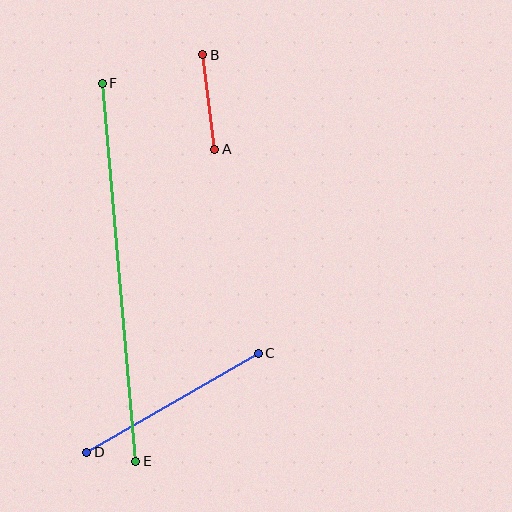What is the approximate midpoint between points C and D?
The midpoint is at approximately (173, 403) pixels.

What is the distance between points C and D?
The distance is approximately 198 pixels.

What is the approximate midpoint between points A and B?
The midpoint is at approximately (209, 102) pixels.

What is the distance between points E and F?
The distance is approximately 380 pixels.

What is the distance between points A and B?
The distance is approximately 95 pixels.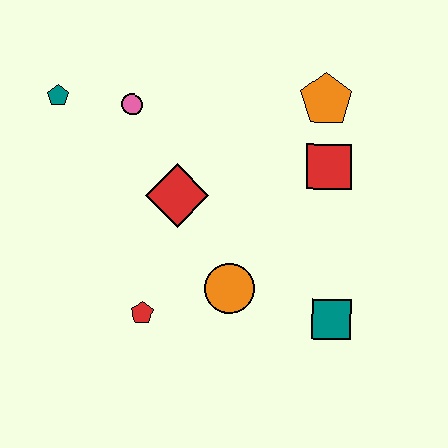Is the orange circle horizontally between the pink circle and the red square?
Yes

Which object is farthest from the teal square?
The teal pentagon is farthest from the teal square.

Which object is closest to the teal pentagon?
The pink circle is closest to the teal pentagon.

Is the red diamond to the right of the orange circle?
No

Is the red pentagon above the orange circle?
No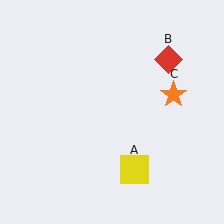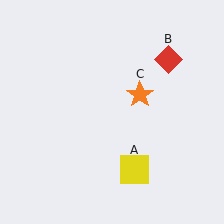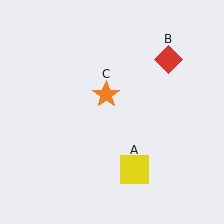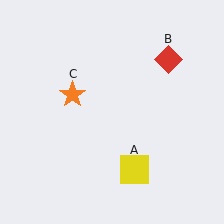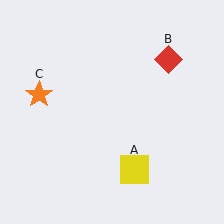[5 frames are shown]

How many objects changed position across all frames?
1 object changed position: orange star (object C).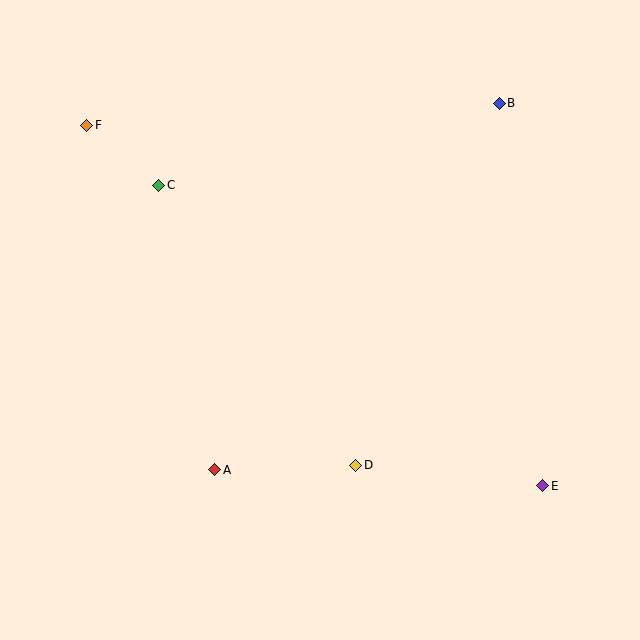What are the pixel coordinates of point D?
Point D is at (356, 465).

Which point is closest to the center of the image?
Point D at (356, 465) is closest to the center.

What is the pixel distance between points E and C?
The distance between E and C is 488 pixels.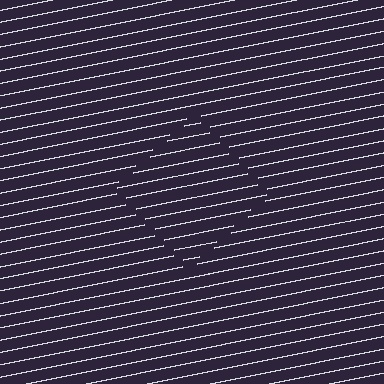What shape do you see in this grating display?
An illusory square. The interior of the shape contains the same grating, shifted by half a period — the contour is defined by the phase discontinuity where line-ends from the inner and outer gratings abut.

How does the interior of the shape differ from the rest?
The interior of the shape contains the same grating, shifted by half a period — the contour is defined by the phase discontinuity where line-ends from the inner and outer gratings abut.